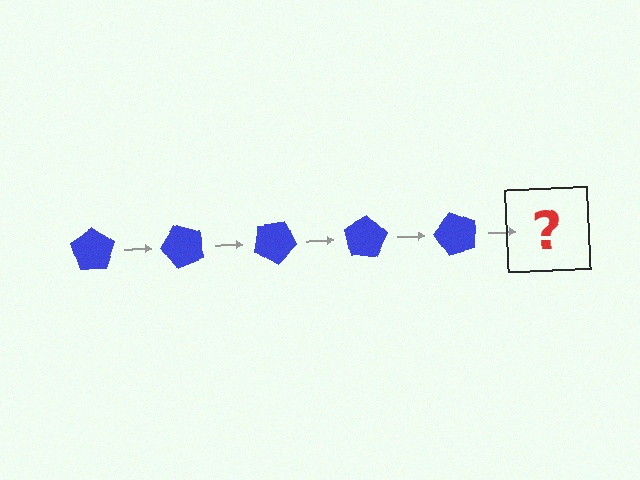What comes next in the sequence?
The next element should be a blue pentagon rotated 250 degrees.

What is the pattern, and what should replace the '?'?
The pattern is that the pentagon rotates 50 degrees each step. The '?' should be a blue pentagon rotated 250 degrees.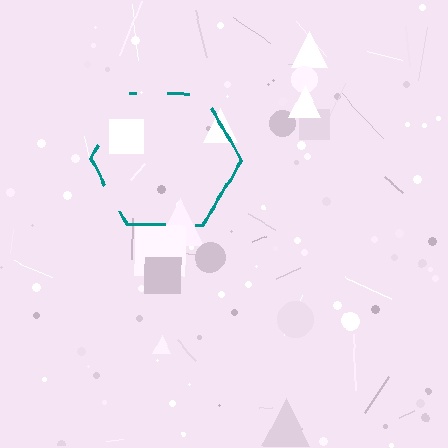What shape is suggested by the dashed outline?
The dashed outline suggests a hexagon.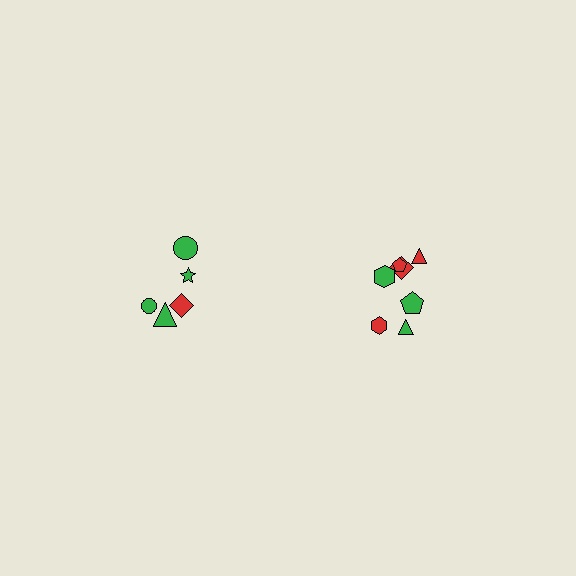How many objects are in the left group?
There are 5 objects.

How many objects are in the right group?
There are 7 objects.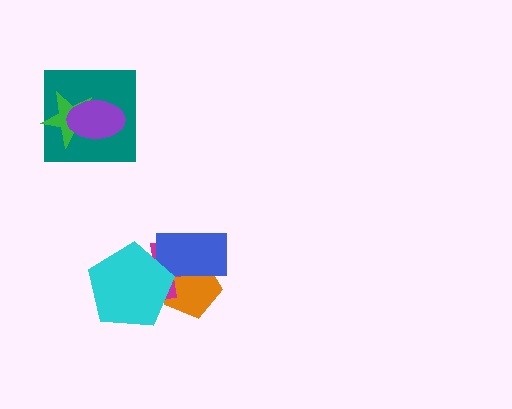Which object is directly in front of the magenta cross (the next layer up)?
The blue rectangle is directly in front of the magenta cross.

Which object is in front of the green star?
The purple ellipse is in front of the green star.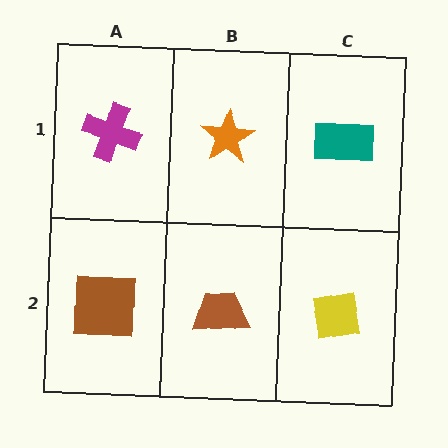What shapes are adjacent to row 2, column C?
A teal rectangle (row 1, column C), a brown trapezoid (row 2, column B).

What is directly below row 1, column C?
A yellow square.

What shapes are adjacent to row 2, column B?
An orange star (row 1, column B), a brown square (row 2, column A), a yellow square (row 2, column C).